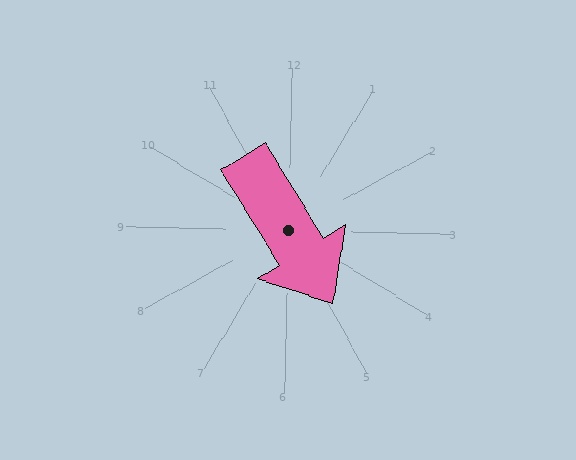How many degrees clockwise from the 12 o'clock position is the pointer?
Approximately 147 degrees.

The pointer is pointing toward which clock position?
Roughly 5 o'clock.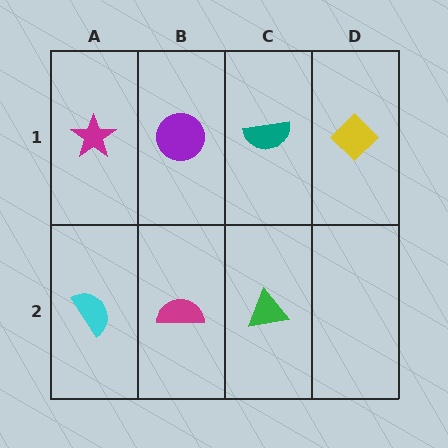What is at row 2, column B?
A magenta semicircle.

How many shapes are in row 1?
4 shapes.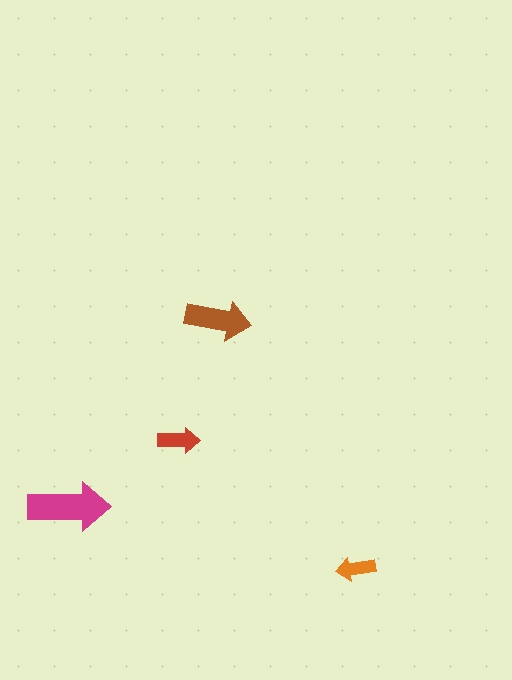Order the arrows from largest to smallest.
the magenta one, the brown one, the red one, the orange one.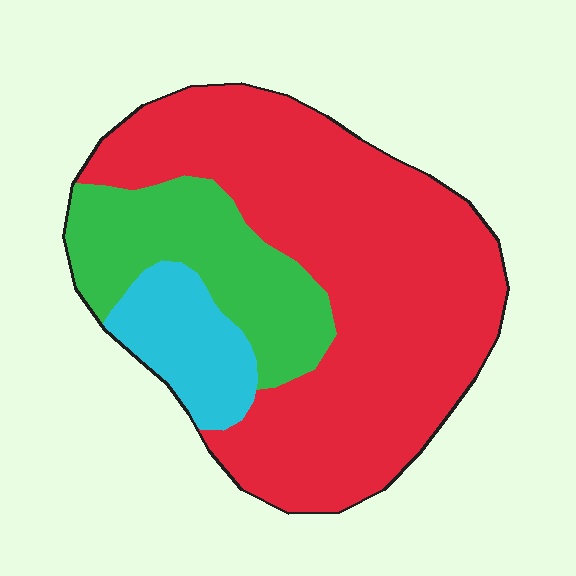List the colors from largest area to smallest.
From largest to smallest: red, green, cyan.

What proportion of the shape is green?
Green covers about 20% of the shape.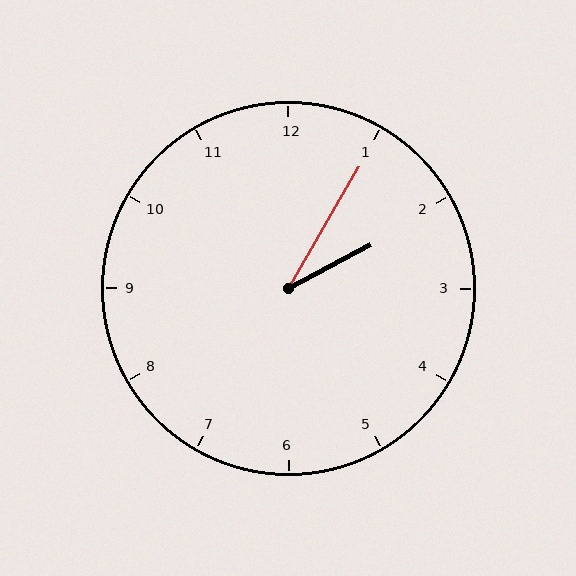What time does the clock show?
2:05.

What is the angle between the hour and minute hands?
Approximately 32 degrees.